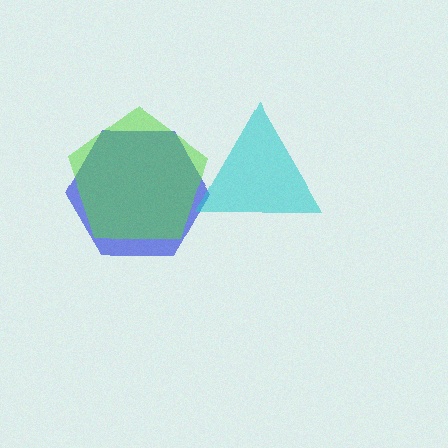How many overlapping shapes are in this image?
There are 3 overlapping shapes in the image.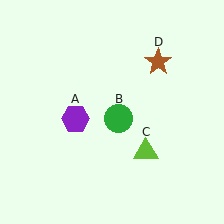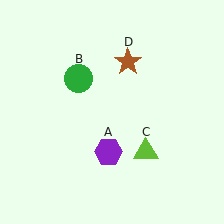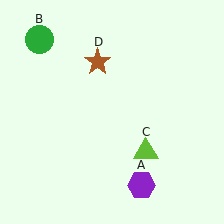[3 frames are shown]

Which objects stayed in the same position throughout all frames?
Lime triangle (object C) remained stationary.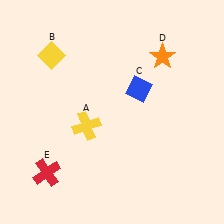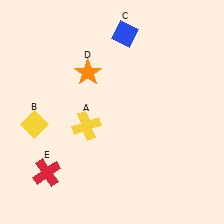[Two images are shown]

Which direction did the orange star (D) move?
The orange star (D) moved left.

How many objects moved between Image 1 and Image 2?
3 objects moved between the two images.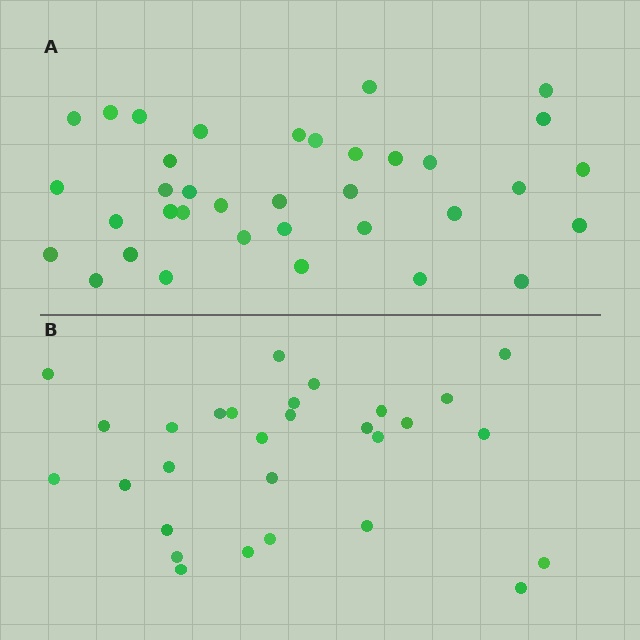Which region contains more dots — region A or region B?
Region A (the top region) has more dots.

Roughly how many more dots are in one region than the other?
Region A has roughly 8 or so more dots than region B.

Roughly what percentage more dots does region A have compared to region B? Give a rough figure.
About 25% more.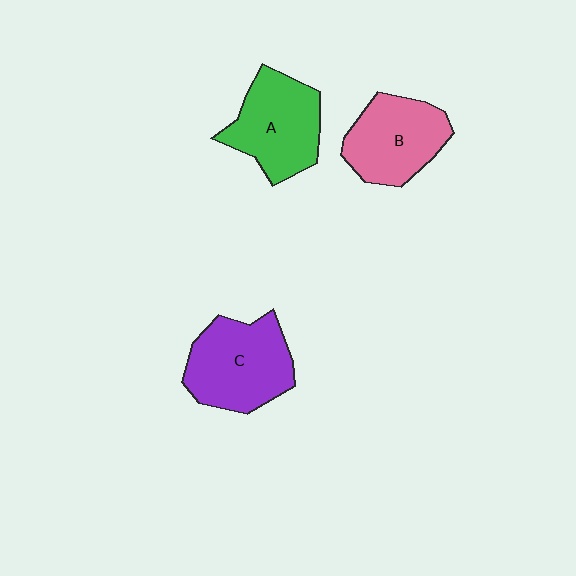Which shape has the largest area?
Shape C (purple).